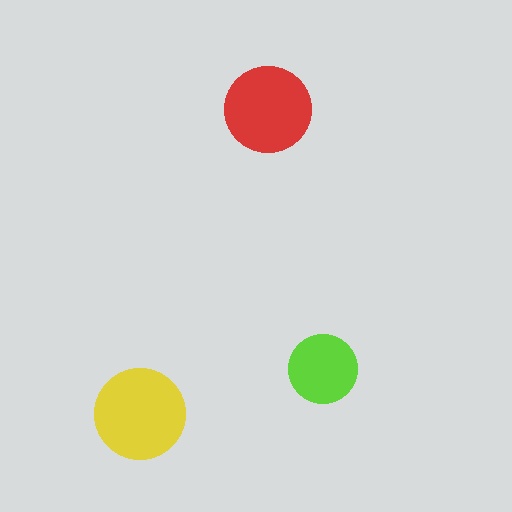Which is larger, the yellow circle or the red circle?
The yellow one.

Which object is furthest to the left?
The yellow circle is leftmost.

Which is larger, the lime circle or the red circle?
The red one.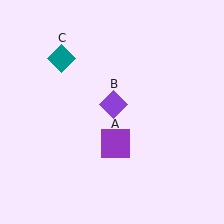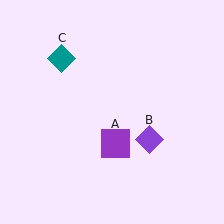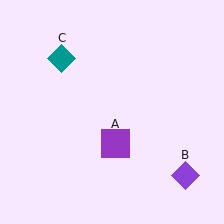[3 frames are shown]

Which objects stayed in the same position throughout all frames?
Purple square (object A) and teal diamond (object C) remained stationary.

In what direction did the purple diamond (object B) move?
The purple diamond (object B) moved down and to the right.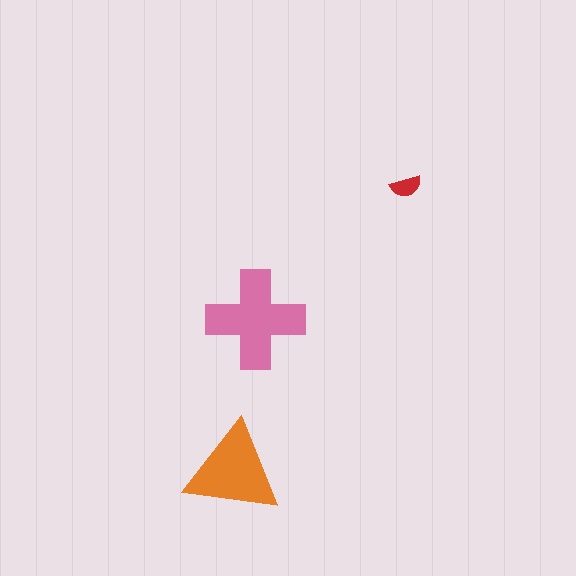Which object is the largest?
The pink cross.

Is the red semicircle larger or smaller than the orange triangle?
Smaller.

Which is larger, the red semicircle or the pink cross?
The pink cross.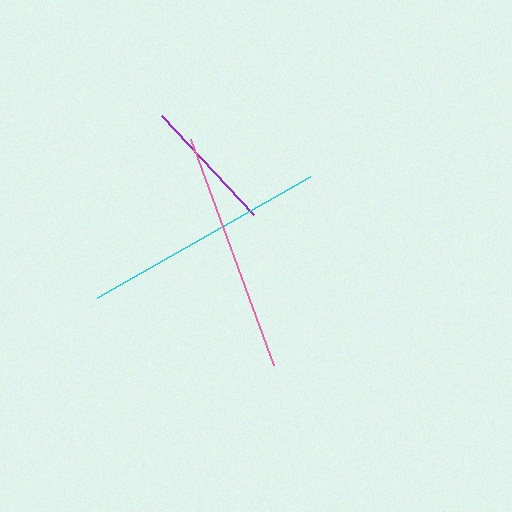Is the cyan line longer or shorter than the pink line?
The cyan line is longer than the pink line.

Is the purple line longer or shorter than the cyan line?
The cyan line is longer than the purple line.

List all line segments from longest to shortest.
From longest to shortest: cyan, pink, purple.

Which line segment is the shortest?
The purple line is the shortest at approximately 135 pixels.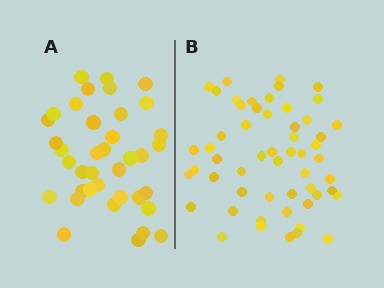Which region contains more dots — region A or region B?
Region B (the right region) has more dots.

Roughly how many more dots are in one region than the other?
Region B has approximately 15 more dots than region A.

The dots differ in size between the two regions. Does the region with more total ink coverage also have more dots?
No. Region A has more total ink coverage because its dots are larger, but region B actually contains more individual dots. Total area can be misleading — the number of items is what matters here.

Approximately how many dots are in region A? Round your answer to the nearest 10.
About 40 dots. (The exact count is 38, which rounds to 40.)